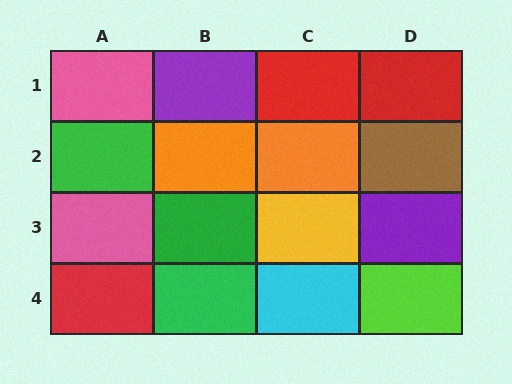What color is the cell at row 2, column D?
Brown.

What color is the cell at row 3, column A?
Pink.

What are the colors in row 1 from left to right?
Pink, purple, red, red.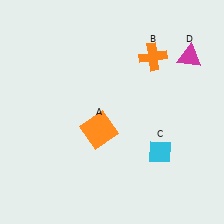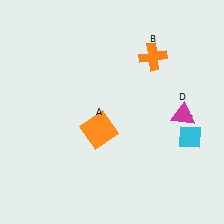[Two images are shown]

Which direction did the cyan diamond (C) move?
The cyan diamond (C) moved right.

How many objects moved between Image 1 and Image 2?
2 objects moved between the two images.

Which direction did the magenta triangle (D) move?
The magenta triangle (D) moved down.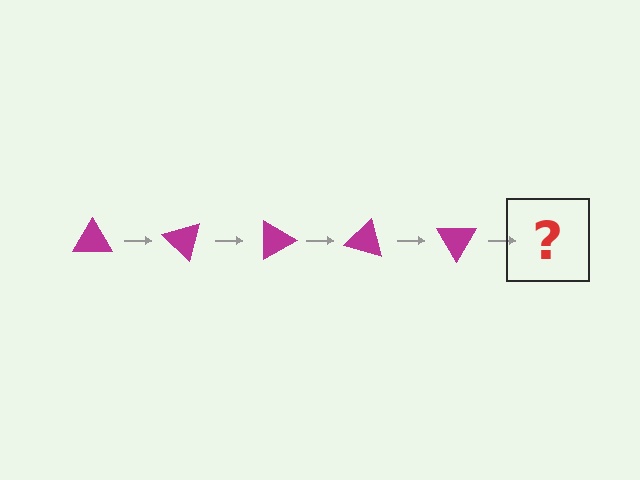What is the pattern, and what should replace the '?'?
The pattern is that the triangle rotates 45 degrees each step. The '?' should be a magenta triangle rotated 225 degrees.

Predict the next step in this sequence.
The next step is a magenta triangle rotated 225 degrees.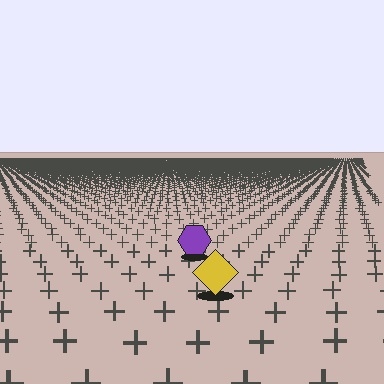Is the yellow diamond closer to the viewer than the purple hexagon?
Yes. The yellow diamond is closer — you can tell from the texture gradient: the ground texture is coarser near it.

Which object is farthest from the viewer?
The purple hexagon is farthest from the viewer. It appears smaller and the ground texture around it is denser.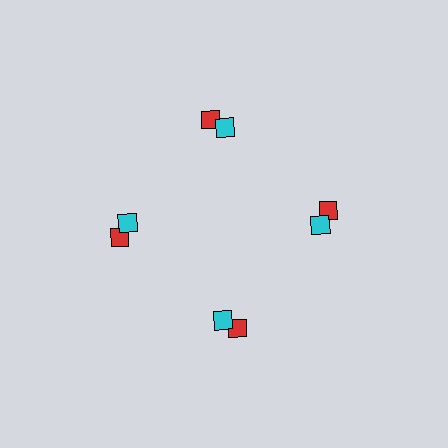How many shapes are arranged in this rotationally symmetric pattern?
There are 8 shapes, arranged in 4 groups of 2.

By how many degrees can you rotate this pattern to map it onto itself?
The pattern maps onto itself every 90 degrees of rotation.